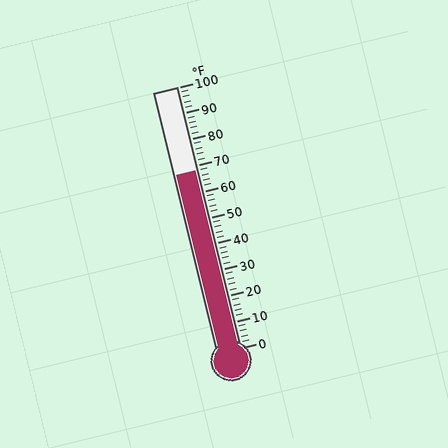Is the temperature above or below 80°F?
The temperature is below 80°F.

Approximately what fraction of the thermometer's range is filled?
The thermometer is filled to approximately 70% of its range.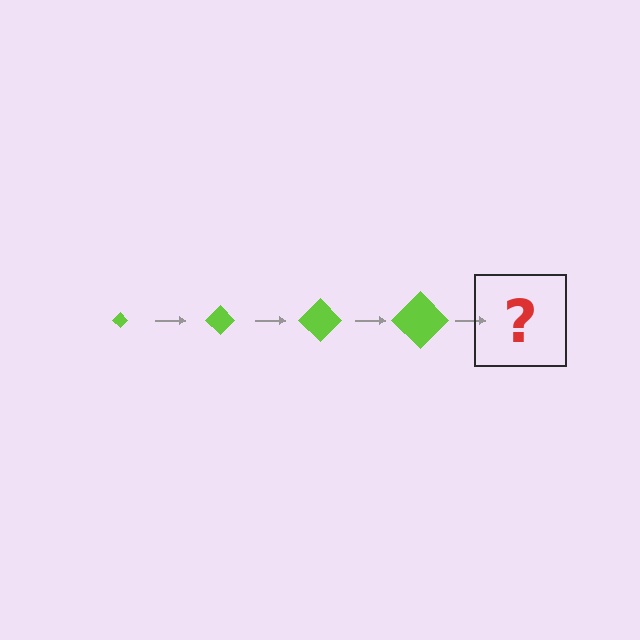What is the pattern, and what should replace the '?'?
The pattern is that the diamond gets progressively larger each step. The '?' should be a lime diamond, larger than the previous one.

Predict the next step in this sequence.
The next step is a lime diamond, larger than the previous one.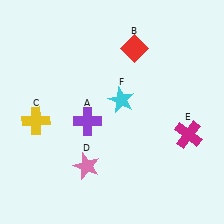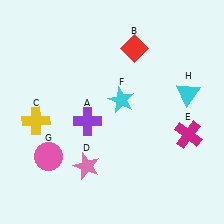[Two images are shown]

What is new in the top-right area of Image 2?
A cyan triangle (H) was added in the top-right area of Image 2.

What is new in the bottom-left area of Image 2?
A pink circle (G) was added in the bottom-left area of Image 2.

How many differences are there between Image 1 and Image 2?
There are 2 differences between the two images.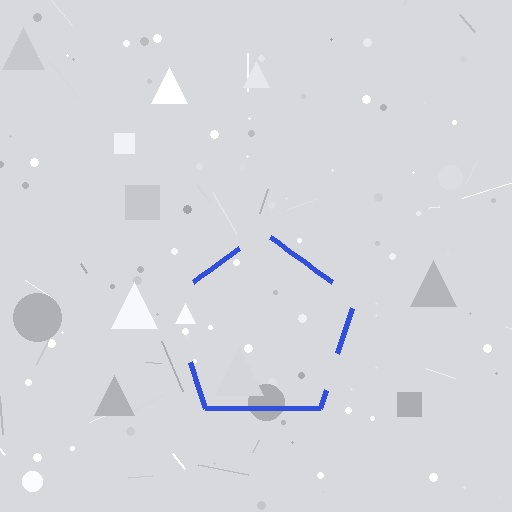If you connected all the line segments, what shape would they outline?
They would outline a pentagon.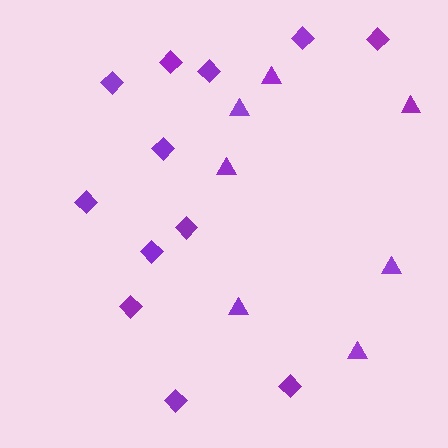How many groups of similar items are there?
There are 2 groups: one group of diamonds (12) and one group of triangles (7).